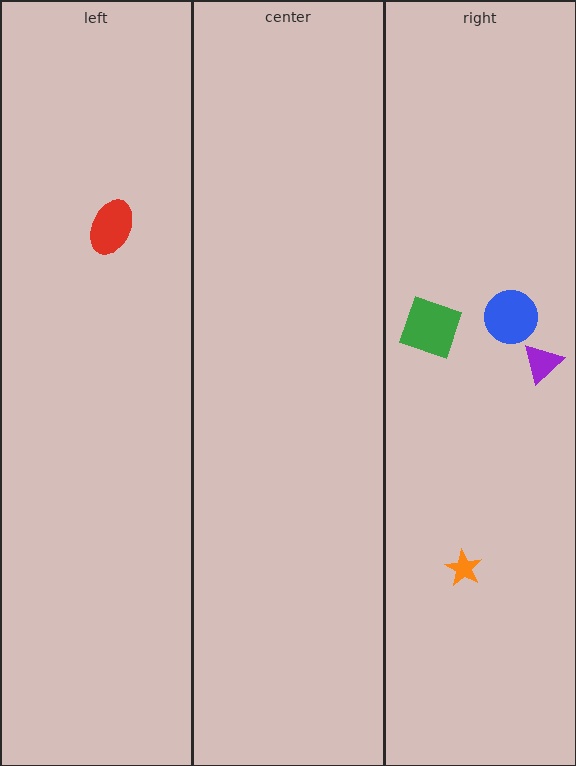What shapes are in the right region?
The blue circle, the orange star, the purple triangle, the green square.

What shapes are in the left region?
The red ellipse.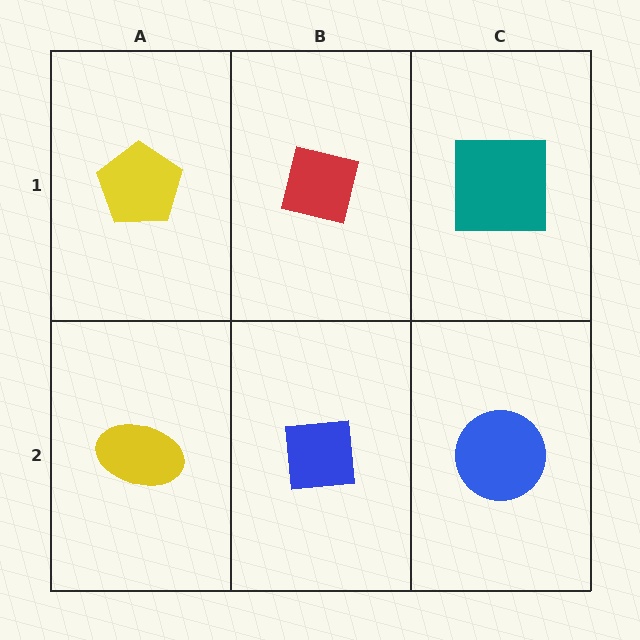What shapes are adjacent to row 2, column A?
A yellow pentagon (row 1, column A), a blue square (row 2, column B).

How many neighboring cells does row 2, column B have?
3.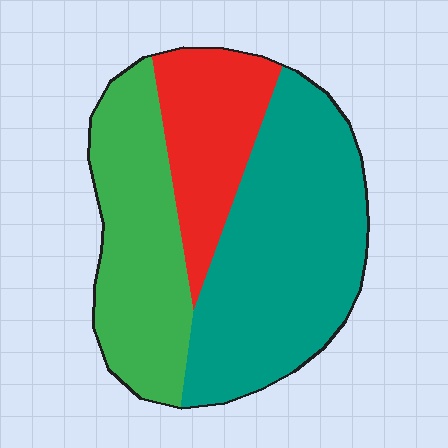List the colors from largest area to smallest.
From largest to smallest: teal, green, red.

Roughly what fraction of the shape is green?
Green takes up about one third (1/3) of the shape.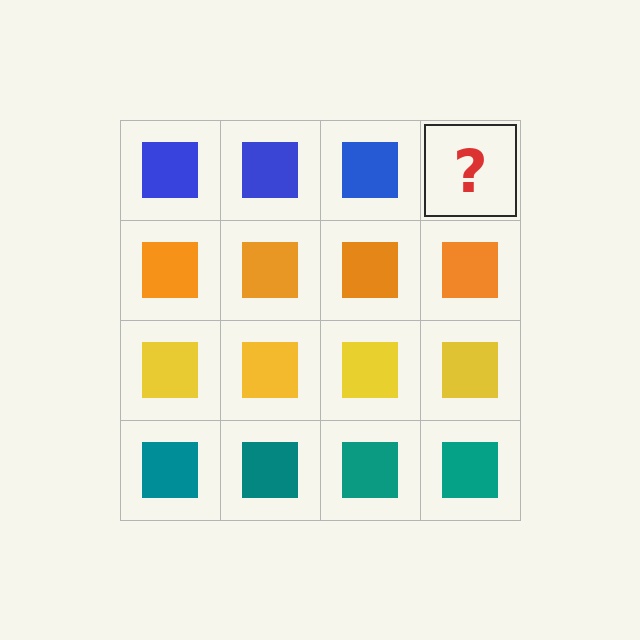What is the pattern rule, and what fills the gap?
The rule is that each row has a consistent color. The gap should be filled with a blue square.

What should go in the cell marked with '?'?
The missing cell should contain a blue square.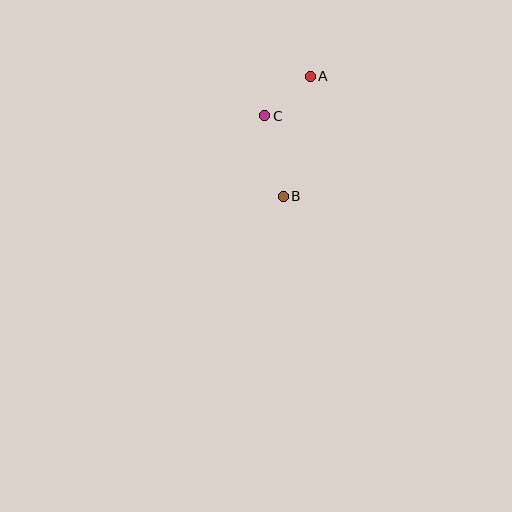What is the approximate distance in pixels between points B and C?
The distance between B and C is approximately 82 pixels.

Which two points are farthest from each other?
Points A and B are farthest from each other.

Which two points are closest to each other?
Points A and C are closest to each other.